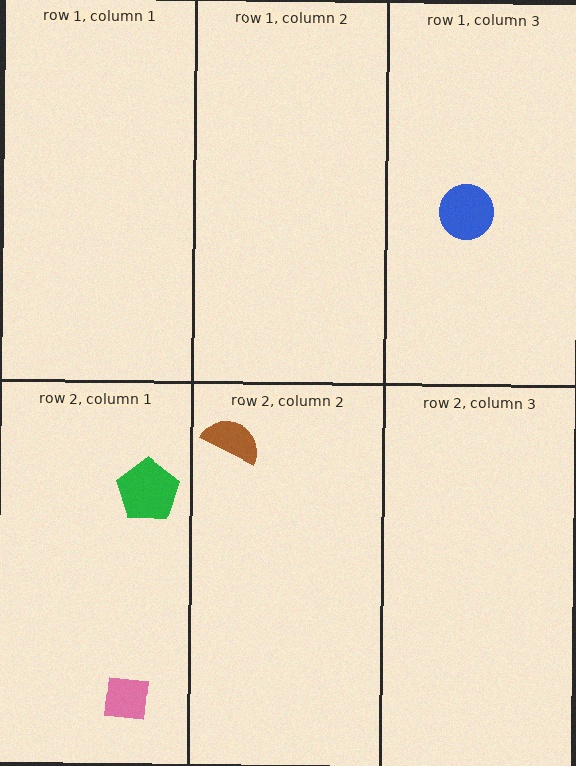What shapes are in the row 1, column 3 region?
The blue circle.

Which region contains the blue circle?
The row 1, column 3 region.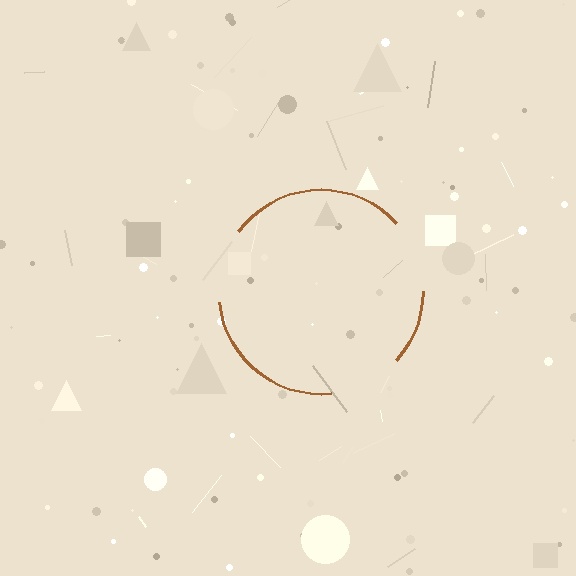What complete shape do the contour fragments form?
The contour fragments form a circle.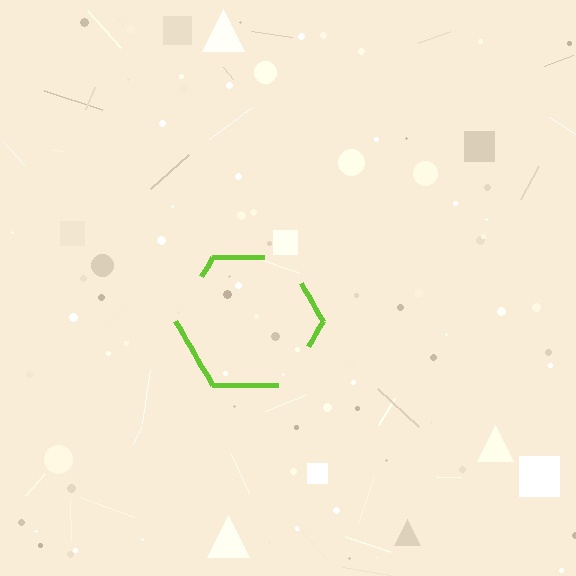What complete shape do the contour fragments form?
The contour fragments form a hexagon.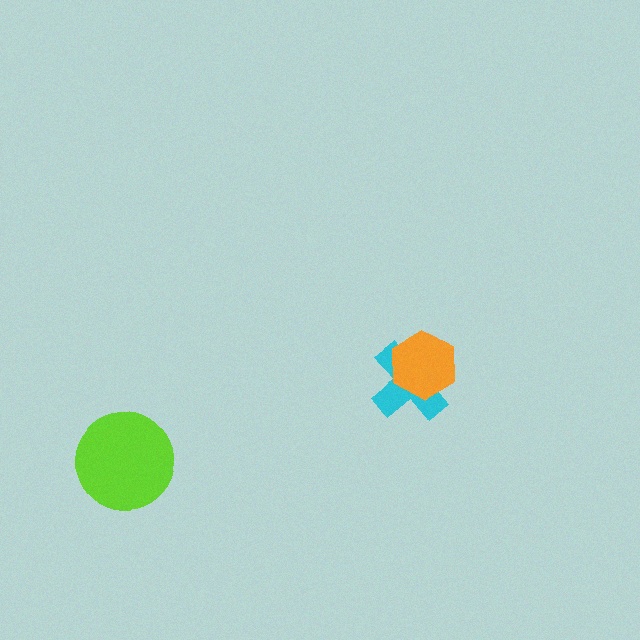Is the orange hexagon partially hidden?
No, no other shape covers it.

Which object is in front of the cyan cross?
The orange hexagon is in front of the cyan cross.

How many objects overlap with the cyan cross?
1 object overlaps with the cyan cross.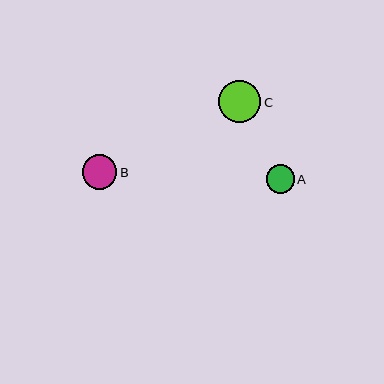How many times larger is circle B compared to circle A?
Circle B is approximately 1.2 times the size of circle A.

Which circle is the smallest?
Circle A is the smallest with a size of approximately 28 pixels.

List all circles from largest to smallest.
From largest to smallest: C, B, A.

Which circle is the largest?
Circle C is the largest with a size of approximately 42 pixels.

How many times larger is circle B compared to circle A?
Circle B is approximately 1.2 times the size of circle A.